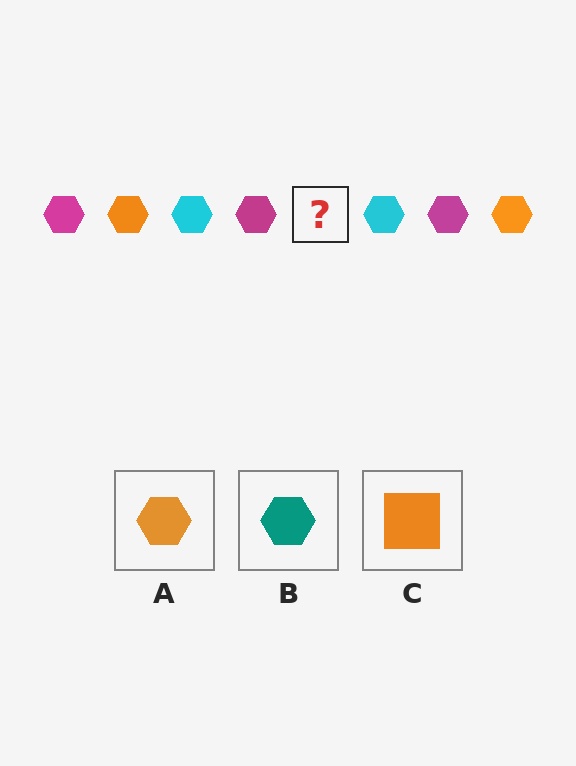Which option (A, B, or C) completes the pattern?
A.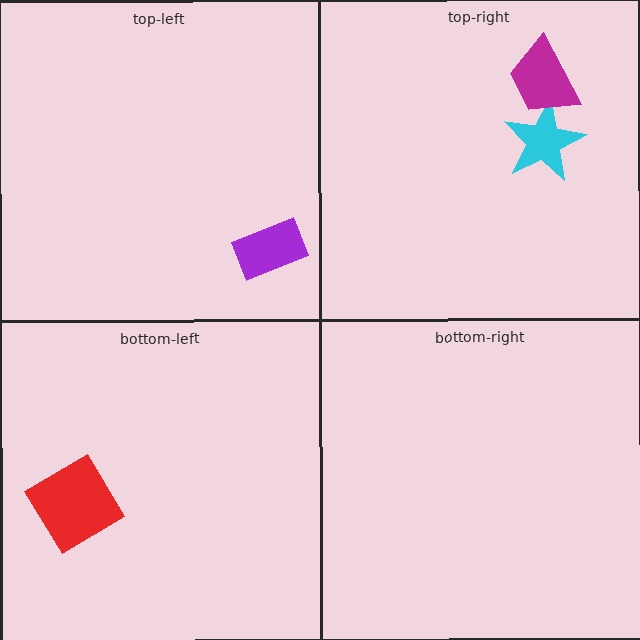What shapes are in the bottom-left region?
The red diamond.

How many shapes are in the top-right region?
2.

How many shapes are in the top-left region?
1.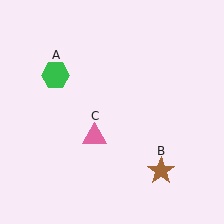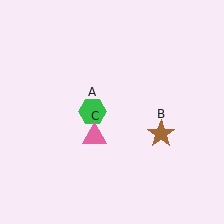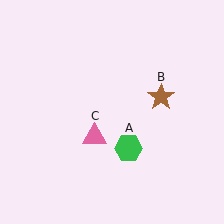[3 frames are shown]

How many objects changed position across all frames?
2 objects changed position: green hexagon (object A), brown star (object B).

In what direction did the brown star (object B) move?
The brown star (object B) moved up.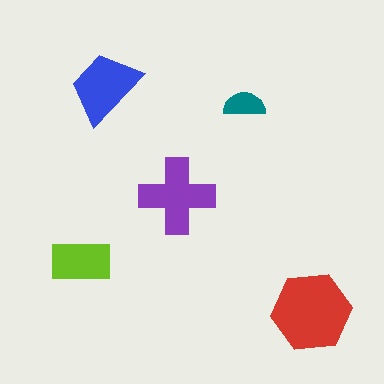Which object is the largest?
The red hexagon.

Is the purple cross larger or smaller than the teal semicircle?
Larger.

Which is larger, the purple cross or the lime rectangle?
The purple cross.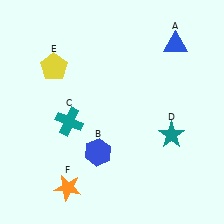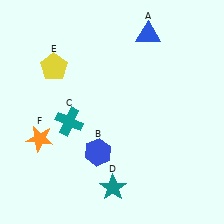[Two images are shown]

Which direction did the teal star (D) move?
The teal star (D) moved left.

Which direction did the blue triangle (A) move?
The blue triangle (A) moved left.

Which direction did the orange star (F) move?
The orange star (F) moved up.